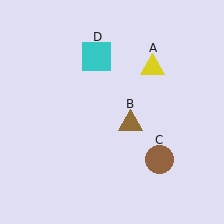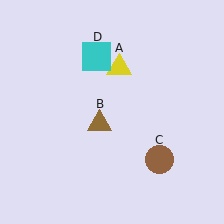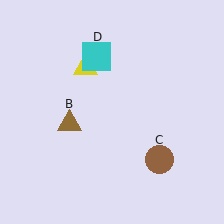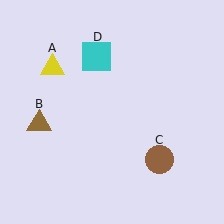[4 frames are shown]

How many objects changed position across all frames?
2 objects changed position: yellow triangle (object A), brown triangle (object B).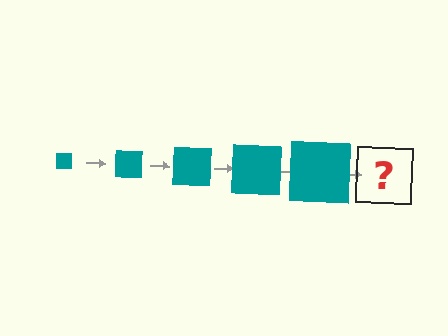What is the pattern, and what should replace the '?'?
The pattern is that the square gets progressively larger each step. The '?' should be a teal square, larger than the previous one.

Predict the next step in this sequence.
The next step is a teal square, larger than the previous one.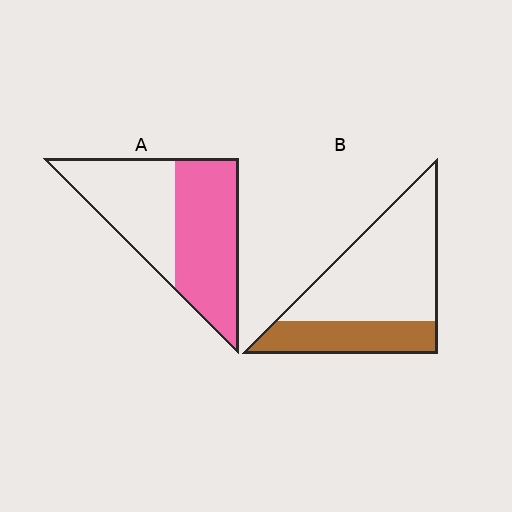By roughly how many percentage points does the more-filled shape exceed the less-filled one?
By roughly 25 percentage points (A over B).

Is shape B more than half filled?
No.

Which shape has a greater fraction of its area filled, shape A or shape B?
Shape A.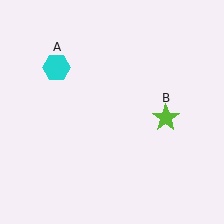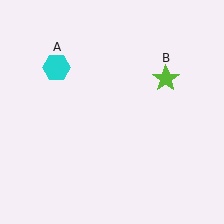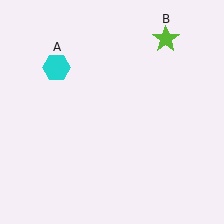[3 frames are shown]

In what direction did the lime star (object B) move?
The lime star (object B) moved up.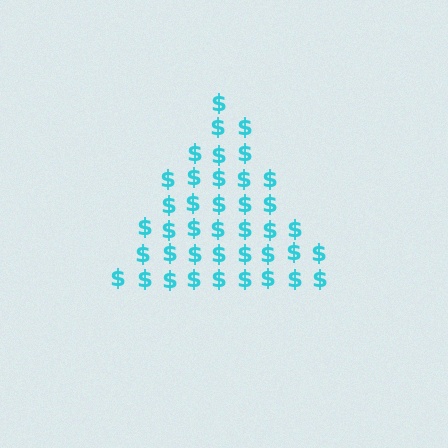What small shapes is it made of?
It is made of small dollar signs.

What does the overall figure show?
The overall figure shows a triangle.